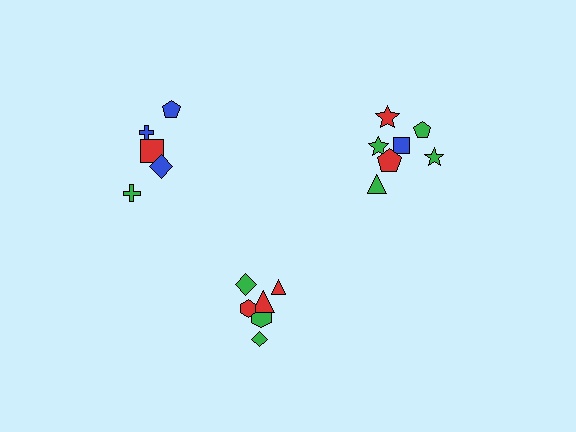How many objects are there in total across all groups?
There are 18 objects.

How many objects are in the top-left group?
There are 5 objects.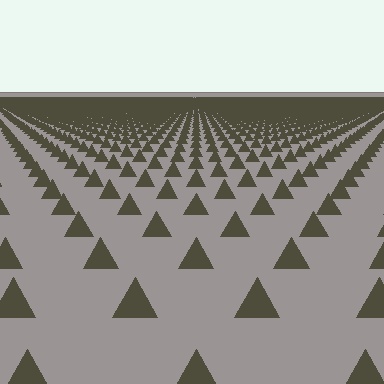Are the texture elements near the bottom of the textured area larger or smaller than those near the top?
Larger. Near the bottom, elements are closer to the viewer and appear at a bigger on-screen size.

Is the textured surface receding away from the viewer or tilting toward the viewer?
The surface is receding away from the viewer. Texture elements get smaller and denser toward the top.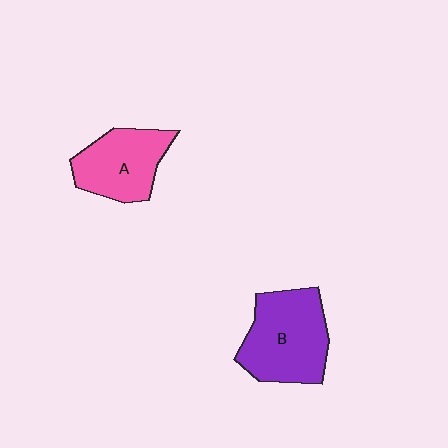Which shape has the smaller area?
Shape A (pink).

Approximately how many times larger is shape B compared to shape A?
Approximately 1.3 times.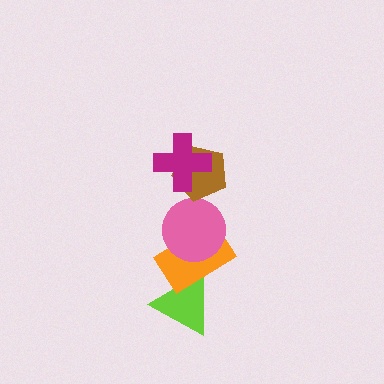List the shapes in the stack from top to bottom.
From top to bottom: the magenta cross, the brown pentagon, the pink circle, the orange rectangle, the lime triangle.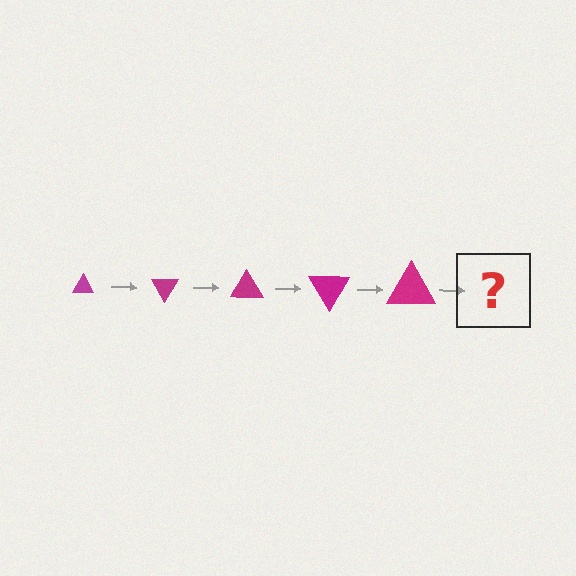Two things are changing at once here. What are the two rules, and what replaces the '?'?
The two rules are that the triangle grows larger each step and it rotates 60 degrees each step. The '?' should be a triangle, larger than the previous one and rotated 300 degrees from the start.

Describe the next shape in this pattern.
It should be a triangle, larger than the previous one and rotated 300 degrees from the start.